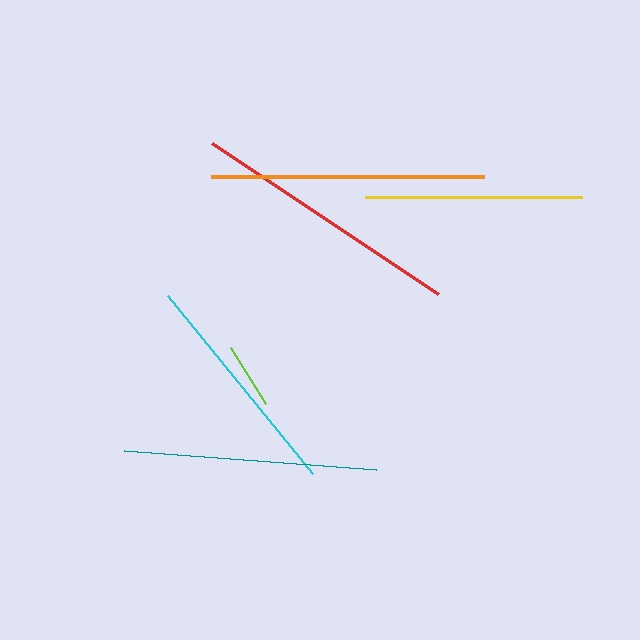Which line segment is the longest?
The orange line is the longest at approximately 272 pixels.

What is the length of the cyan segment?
The cyan segment is approximately 229 pixels long.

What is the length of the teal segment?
The teal segment is approximately 253 pixels long.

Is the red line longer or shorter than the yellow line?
The red line is longer than the yellow line.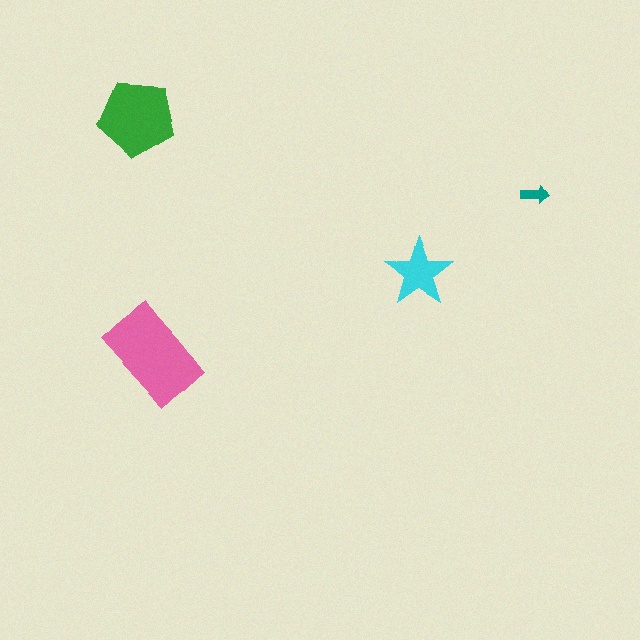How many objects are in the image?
There are 4 objects in the image.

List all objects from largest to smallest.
The pink rectangle, the green pentagon, the cyan star, the teal arrow.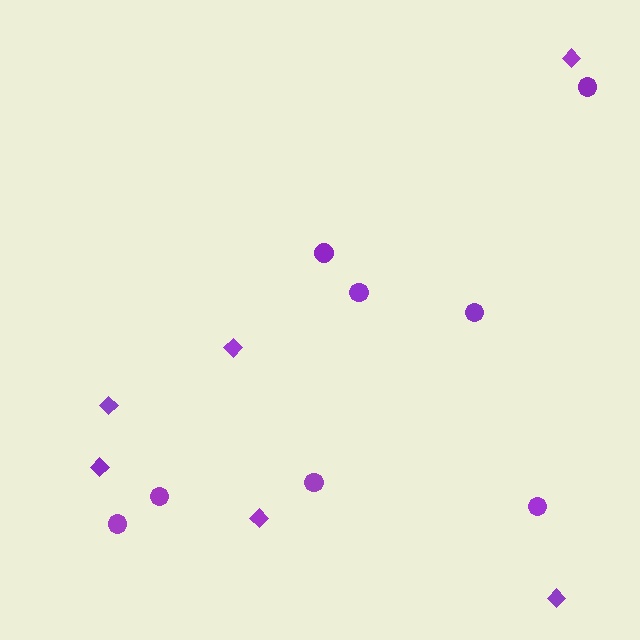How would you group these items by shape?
There are 2 groups: one group of diamonds (6) and one group of circles (8).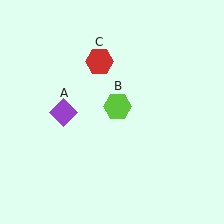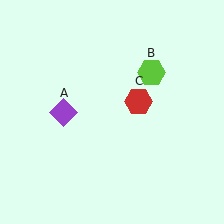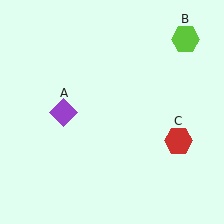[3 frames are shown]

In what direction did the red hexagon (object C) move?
The red hexagon (object C) moved down and to the right.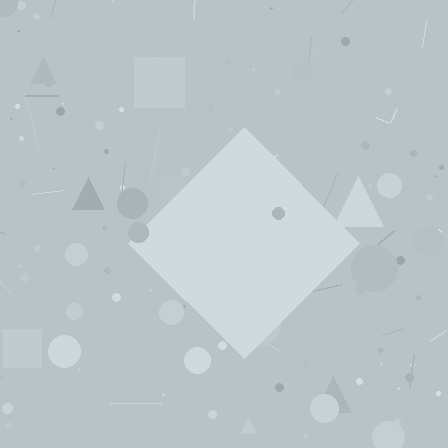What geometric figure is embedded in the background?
A diamond is embedded in the background.